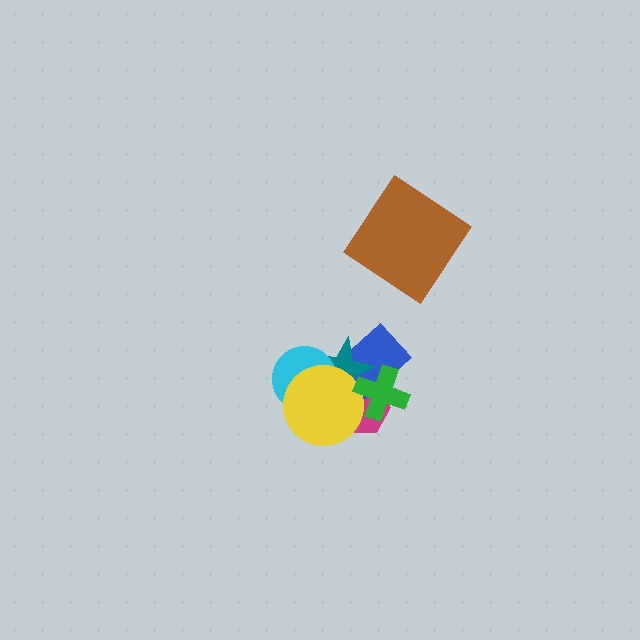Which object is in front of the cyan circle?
The yellow circle is in front of the cyan circle.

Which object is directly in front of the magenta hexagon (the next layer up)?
The blue rectangle is directly in front of the magenta hexagon.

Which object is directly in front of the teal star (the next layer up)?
The cyan circle is directly in front of the teal star.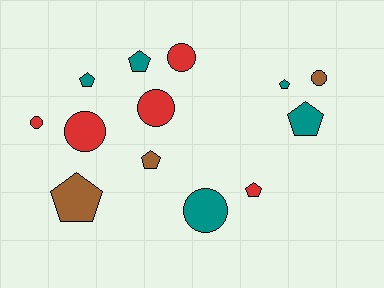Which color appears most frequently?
Red, with 5 objects.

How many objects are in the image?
There are 13 objects.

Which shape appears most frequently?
Pentagon, with 7 objects.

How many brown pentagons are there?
There are 2 brown pentagons.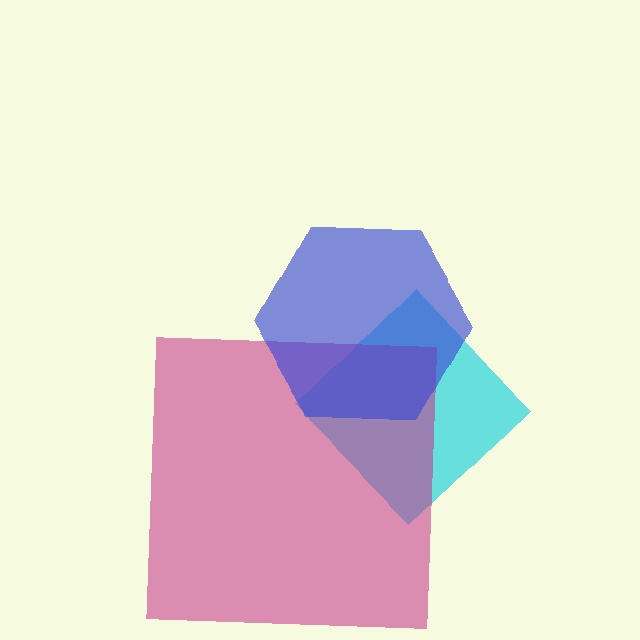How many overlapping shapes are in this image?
There are 3 overlapping shapes in the image.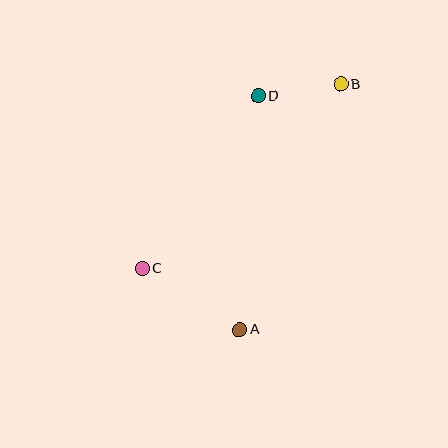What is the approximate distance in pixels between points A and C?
The distance between A and C is approximately 115 pixels.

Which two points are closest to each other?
Points B and D are closest to each other.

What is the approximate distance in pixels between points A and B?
The distance between A and B is approximately 265 pixels.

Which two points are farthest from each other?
Points B and C are farthest from each other.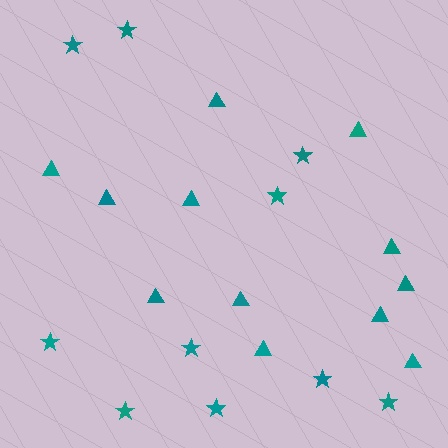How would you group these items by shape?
There are 2 groups: one group of stars (10) and one group of triangles (12).